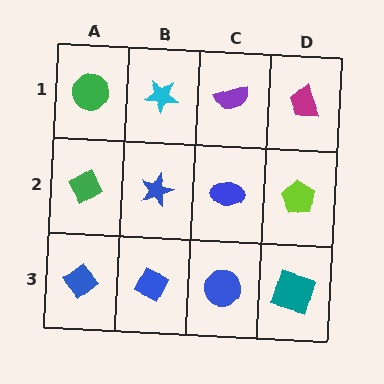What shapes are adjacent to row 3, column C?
A blue ellipse (row 2, column C), a blue diamond (row 3, column B), a teal square (row 3, column D).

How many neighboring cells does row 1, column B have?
3.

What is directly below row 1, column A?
A green diamond.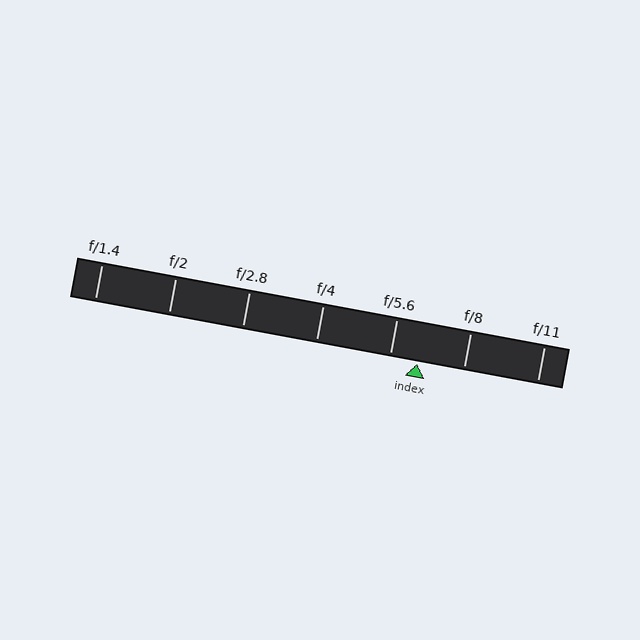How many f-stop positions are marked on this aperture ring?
There are 7 f-stop positions marked.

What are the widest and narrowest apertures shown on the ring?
The widest aperture shown is f/1.4 and the narrowest is f/11.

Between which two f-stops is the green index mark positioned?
The index mark is between f/5.6 and f/8.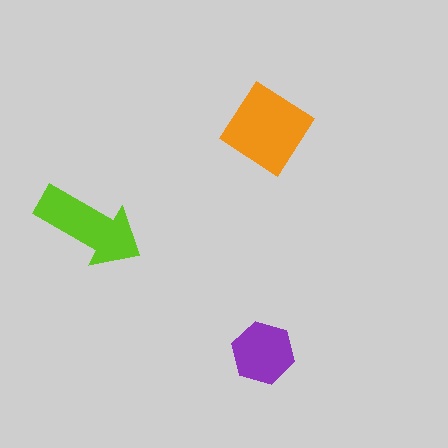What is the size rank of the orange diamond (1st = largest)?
1st.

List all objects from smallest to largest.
The purple hexagon, the lime arrow, the orange diamond.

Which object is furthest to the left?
The lime arrow is leftmost.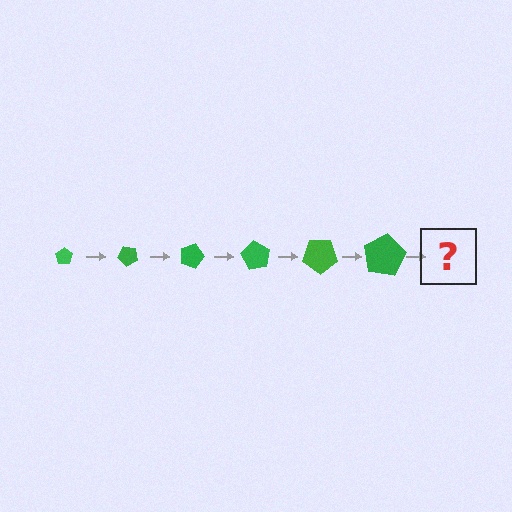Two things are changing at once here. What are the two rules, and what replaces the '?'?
The two rules are that the pentagon grows larger each step and it rotates 45 degrees each step. The '?' should be a pentagon, larger than the previous one and rotated 270 degrees from the start.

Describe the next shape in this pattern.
It should be a pentagon, larger than the previous one and rotated 270 degrees from the start.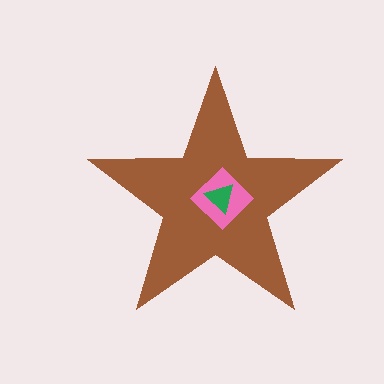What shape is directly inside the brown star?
The pink diamond.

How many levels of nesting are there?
3.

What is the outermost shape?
The brown star.